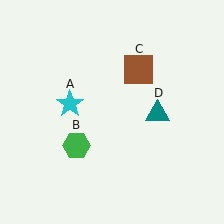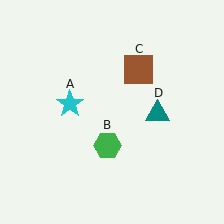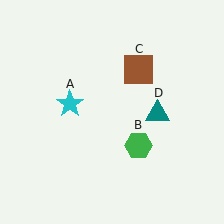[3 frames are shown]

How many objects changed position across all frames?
1 object changed position: green hexagon (object B).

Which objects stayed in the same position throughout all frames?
Cyan star (object A) and brown square (object C) and teal triangle (object D) remained stationary.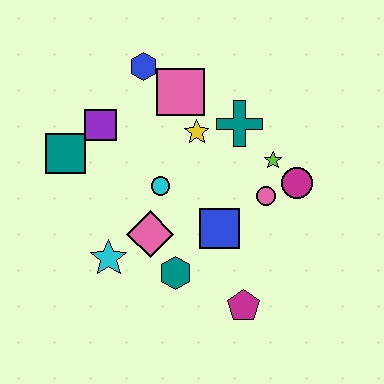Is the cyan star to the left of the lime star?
Yes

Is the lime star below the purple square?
Yes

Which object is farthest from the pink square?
The magenta pentagon is farthest from the pink square.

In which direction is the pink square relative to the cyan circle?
The pink square is above the cyan circle.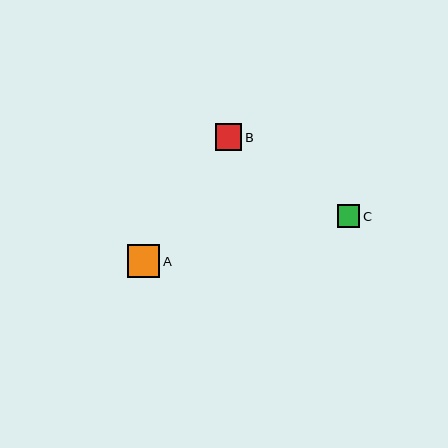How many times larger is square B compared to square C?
Square B is approximately 1.2 times the size of square C.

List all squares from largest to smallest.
From largest to smallest: A, B, C.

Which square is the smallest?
Square C is the smallest with a size of approximately 22 pixels.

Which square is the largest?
Square A is the largest with a size of approximately 33 pixels.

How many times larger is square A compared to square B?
Square A is approximately 1.2 times the size of square B.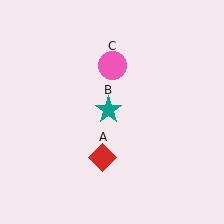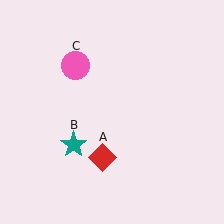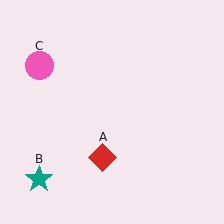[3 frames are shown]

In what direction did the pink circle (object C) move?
The pink circle (object C) moved left.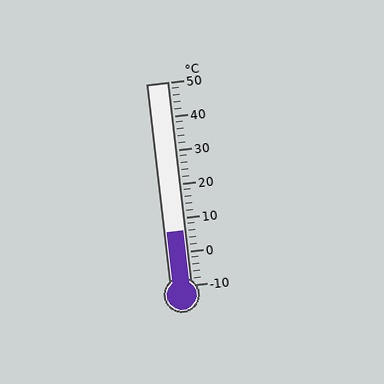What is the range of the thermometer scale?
The thermometer scale ranges from -10°C to 50°C.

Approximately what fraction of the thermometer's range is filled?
The thermometer is filled to approximately 25% of its range.